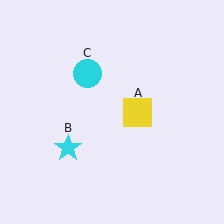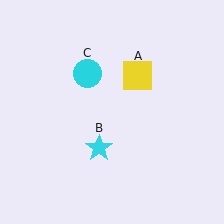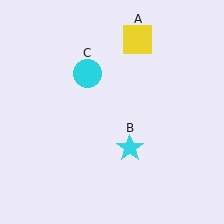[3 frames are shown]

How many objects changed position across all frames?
2 objects changed position: yellow square (object A), cyan star (object B).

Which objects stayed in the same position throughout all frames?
Cyan circle (object C) remained stationary.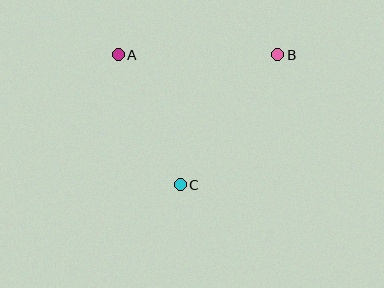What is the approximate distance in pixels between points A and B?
The distance between A and B is approximately 160 pixels.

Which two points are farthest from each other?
Points B and C are farthest from each other.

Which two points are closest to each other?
Points A and C are closest to each other.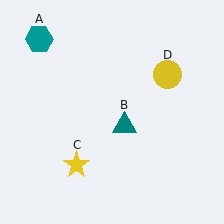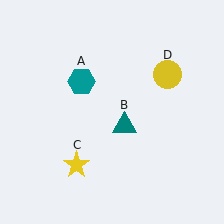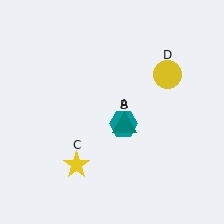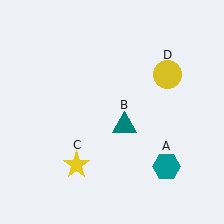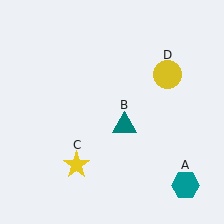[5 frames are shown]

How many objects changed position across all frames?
1 object changed position: teal hexagon (object A).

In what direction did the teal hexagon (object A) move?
The teal hexagon (object A) moved down and to the right.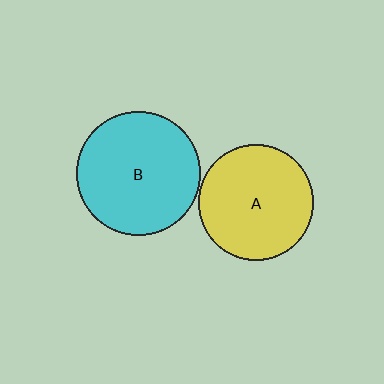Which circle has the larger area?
Circle B (cyan).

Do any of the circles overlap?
No, none of the circles overlap.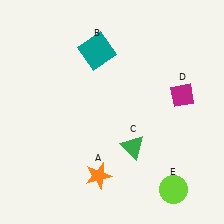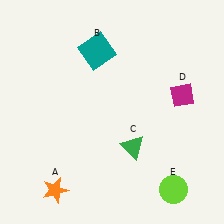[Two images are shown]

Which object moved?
The orange star (A) moved left.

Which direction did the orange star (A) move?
The orange star (A) moved left.